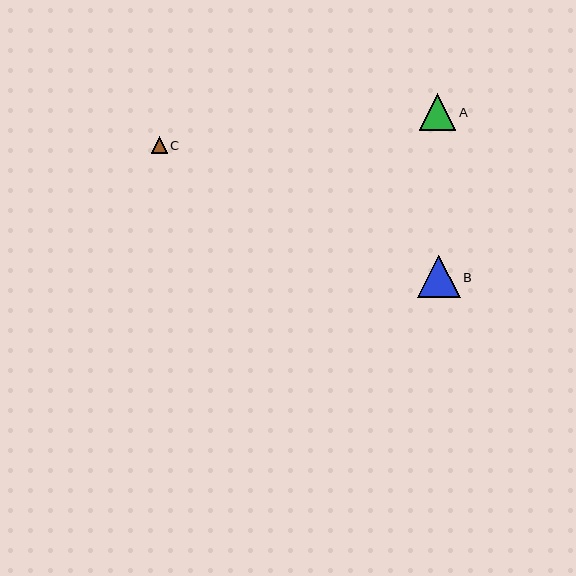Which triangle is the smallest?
Triangle C is the smallest with a size of approximately 16 pixels.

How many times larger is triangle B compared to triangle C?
Triangle B is approximately 2.7 times the size of triangle C.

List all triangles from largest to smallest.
From largest to smallest: B, A, C.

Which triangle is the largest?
Triangle B is the largest with a size of approximately 43 pixels.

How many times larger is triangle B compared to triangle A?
Triangle B is approximately 1.2 times the size of triangle A.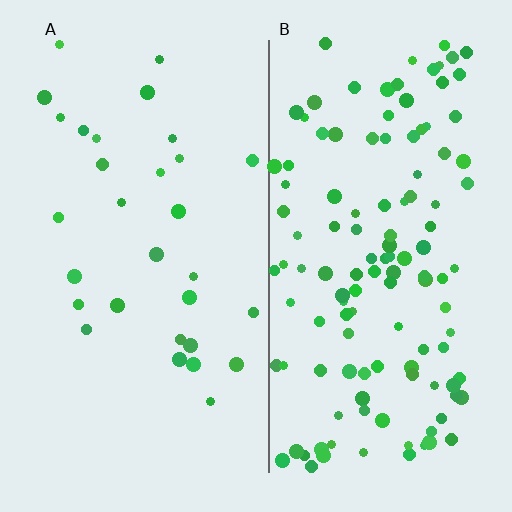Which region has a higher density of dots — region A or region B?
B (the right).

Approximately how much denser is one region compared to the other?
Approximately 4.2× — region B over region A.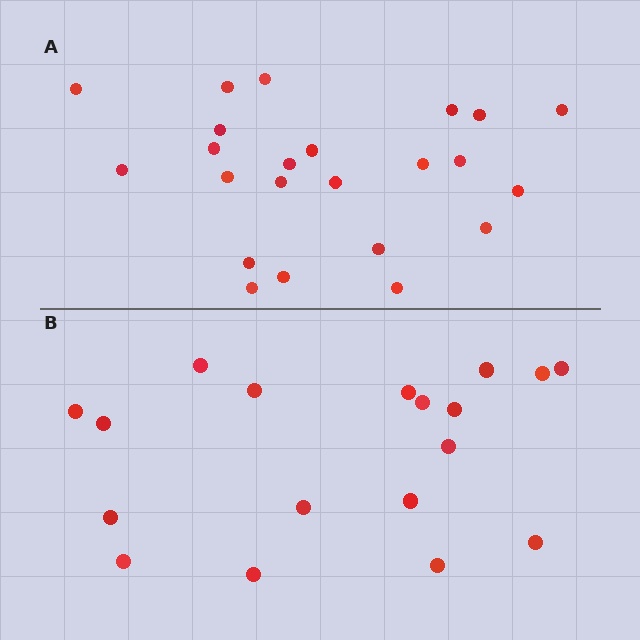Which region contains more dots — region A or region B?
Region A (the top region) has more dots.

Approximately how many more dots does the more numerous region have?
Region A has about 5 more dots than region B.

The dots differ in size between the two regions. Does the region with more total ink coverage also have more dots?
No. Region B has more total ink coverage because its dots are larger, but region A actually contains more individual dots. Total area can be misleading — the number of items is what matters here.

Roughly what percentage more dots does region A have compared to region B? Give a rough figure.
About 30% more.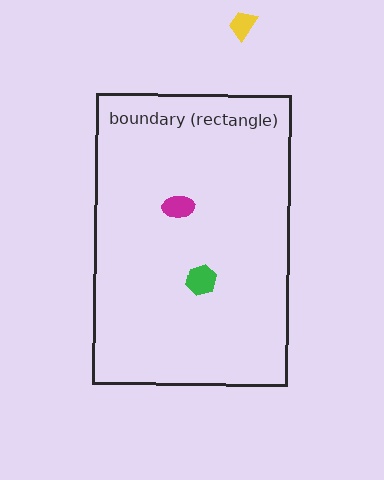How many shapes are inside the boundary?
2 inside, 1 outside.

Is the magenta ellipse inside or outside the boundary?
Inside.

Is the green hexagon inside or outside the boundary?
Inside.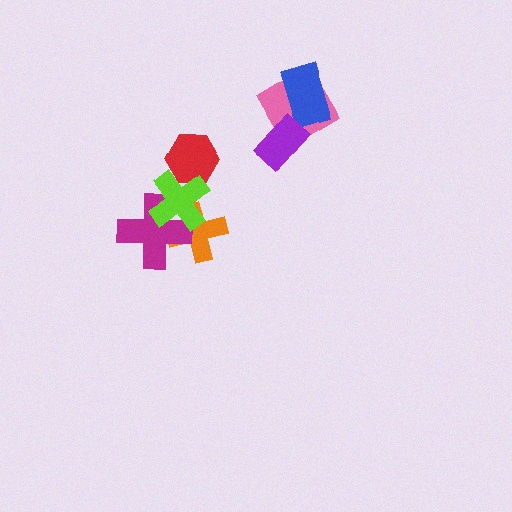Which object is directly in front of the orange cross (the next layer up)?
The magenta cross is directly in front of the orange cross.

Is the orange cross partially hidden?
Yes, it is partially covered by another shape.